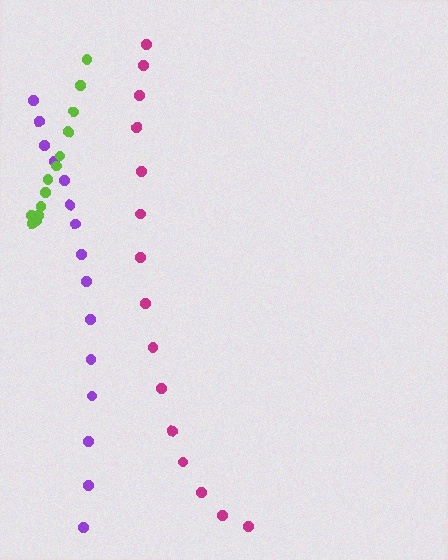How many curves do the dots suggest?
There are 3 distinct paths.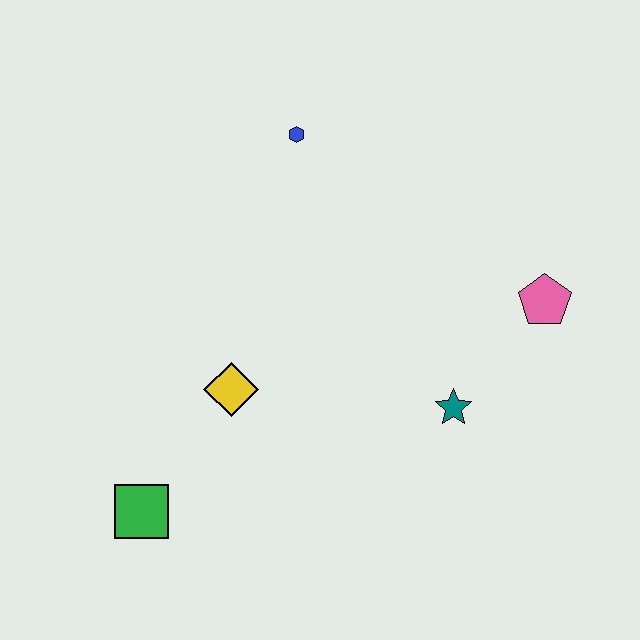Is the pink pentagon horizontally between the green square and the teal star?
No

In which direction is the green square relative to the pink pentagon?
The green square is to the left of the pink pentagon.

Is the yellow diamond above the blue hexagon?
No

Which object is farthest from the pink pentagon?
The green square is farthest from the pink pentagon.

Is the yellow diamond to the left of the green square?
No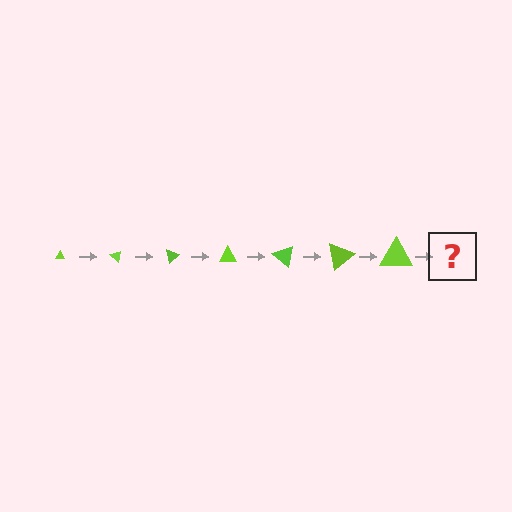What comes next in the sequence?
The next element should be a triangle, larger than the previous one and rotated 280 degrees from the start.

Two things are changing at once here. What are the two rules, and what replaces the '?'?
The two rules are that the triangle grows larger each step and it rotates 40 degrees each step. The '?' should be a triangle, larger than the previous one and rotated 280 degrees from the start.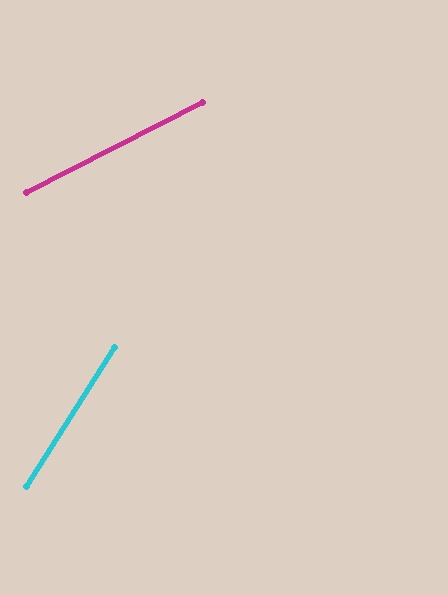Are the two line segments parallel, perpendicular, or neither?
Neither parallel nor perpendicular — they differ by about 30°.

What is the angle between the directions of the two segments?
Approximately 30 degrees.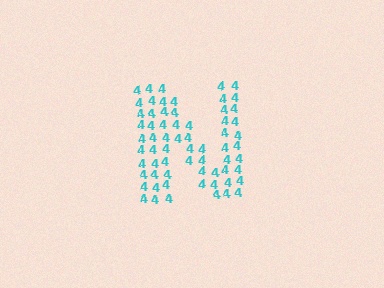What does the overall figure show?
The overall figure shows the letter N.